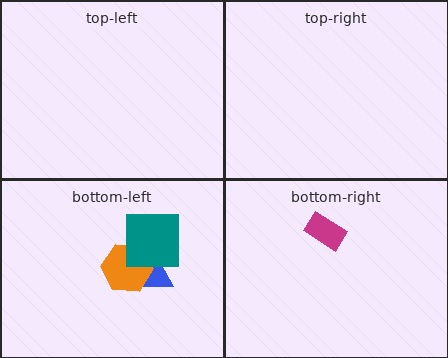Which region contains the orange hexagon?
The bottom-left region.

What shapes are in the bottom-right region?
The magenta rectangle.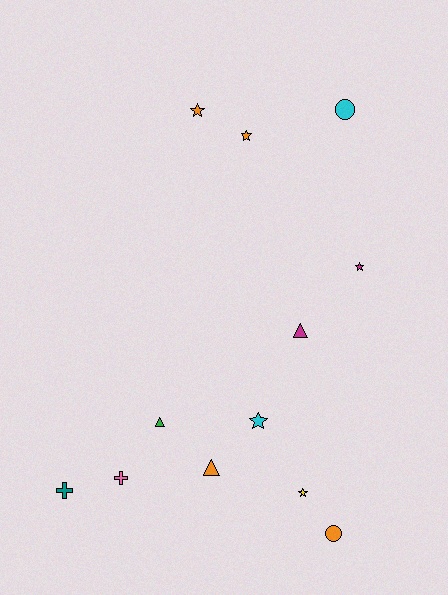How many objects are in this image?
There are 12 objects.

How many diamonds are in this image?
There are no diamonds.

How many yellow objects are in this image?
There is 1 yellow object.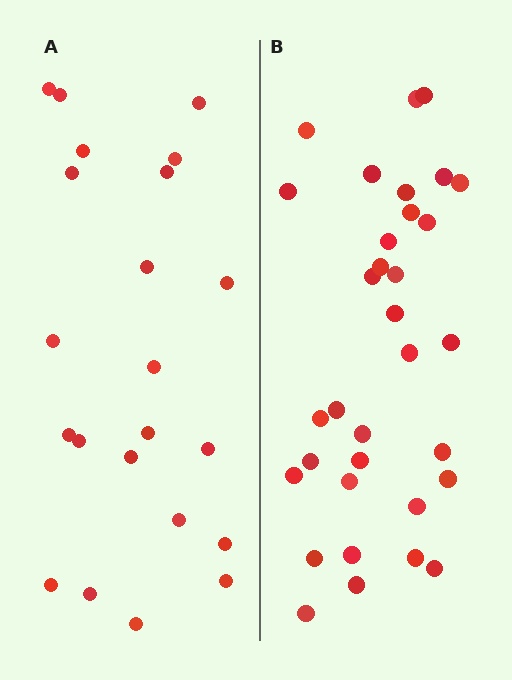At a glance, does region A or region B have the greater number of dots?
Region B (the right region) has more dots.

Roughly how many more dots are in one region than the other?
Region B has roughly 12 or so more dots than region A.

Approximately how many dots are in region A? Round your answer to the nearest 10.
About 20 dots. (The exact count is 22, which rounds to 20.)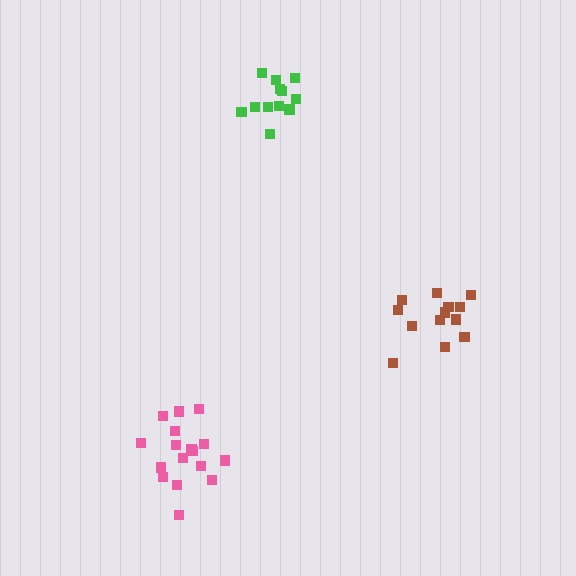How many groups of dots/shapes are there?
There are 3 groups.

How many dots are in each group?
Group 1: 12 dots, Group 2: 17 dots, Group 3: 13 dots (42 total).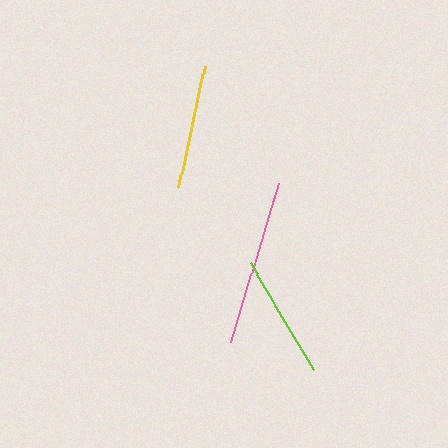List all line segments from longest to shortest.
From longest to shortest: pink, yellow, lime.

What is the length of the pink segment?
The pink segment is approximately 167 pixels long.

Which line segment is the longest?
The pink line is the longest at approximately 167 pixels.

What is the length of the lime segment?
The lime segment is approximately 124 pixels long.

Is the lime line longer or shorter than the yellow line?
The yellow line is longer than the lime line.